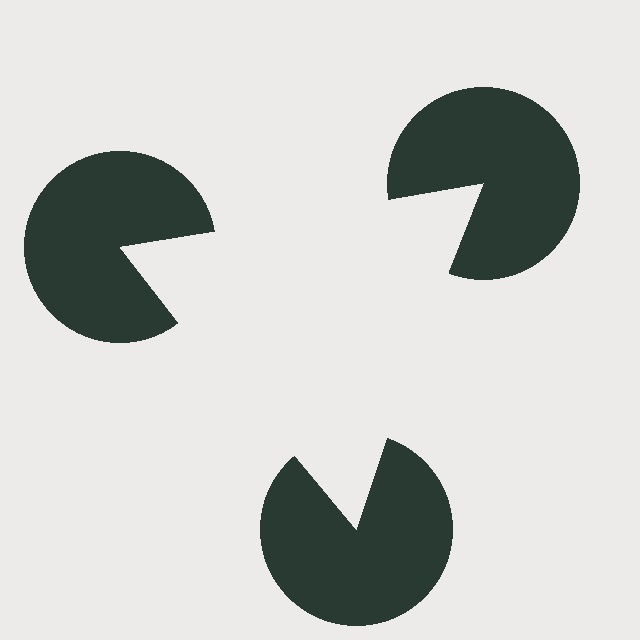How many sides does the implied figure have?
3 sides.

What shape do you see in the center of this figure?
An illusory triangle — its edges are inferred from the aligned wedge cuts in the pac-man discs, not physically drawn.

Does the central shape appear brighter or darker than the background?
It typically appears slightly brighter than the background, even though no actual brightness change is drawn.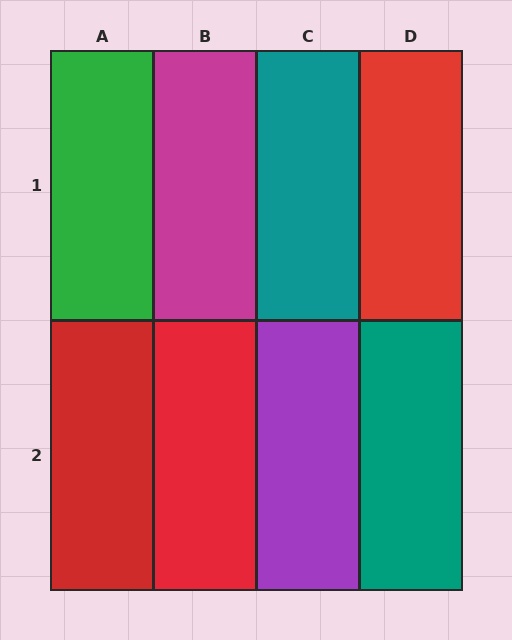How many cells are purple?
1 cell is purple.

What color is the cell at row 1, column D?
Red.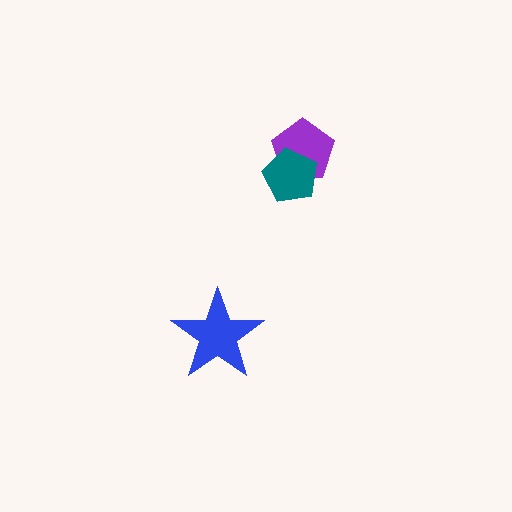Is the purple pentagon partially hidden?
Yes, it is partially covered by another shape.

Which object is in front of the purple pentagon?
The teal pentagon is in front of the purple pentagon.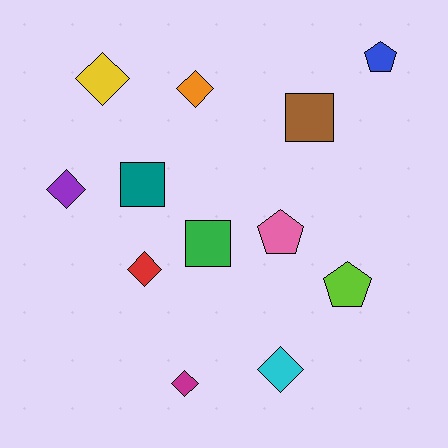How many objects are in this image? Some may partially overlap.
There are 12 objects.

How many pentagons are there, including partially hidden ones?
There are 3 pentagons.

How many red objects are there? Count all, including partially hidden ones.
There is 1 red object.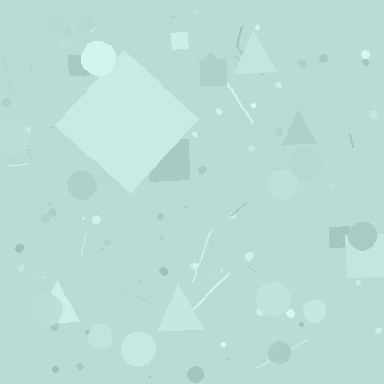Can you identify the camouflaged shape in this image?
The camouflaged shape is a diamond.